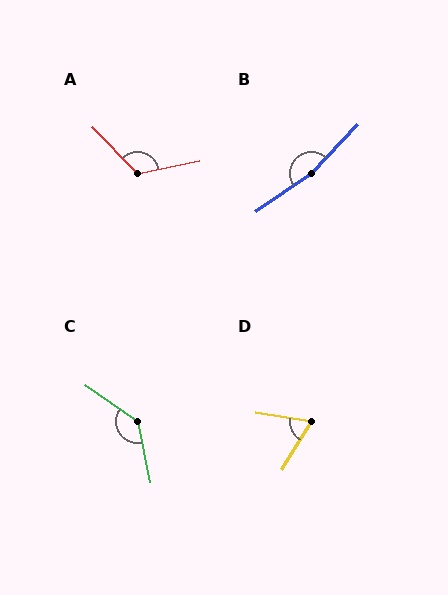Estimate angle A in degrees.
Approximately 123 degrees.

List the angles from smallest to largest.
D (68°), A (123°), C (136°), B (168°).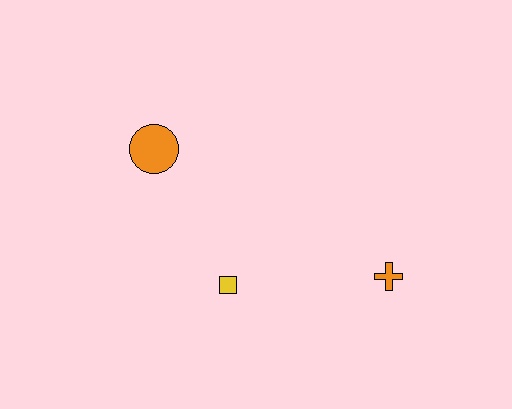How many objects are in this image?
There are 3 objects.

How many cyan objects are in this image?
There are no cyan objects.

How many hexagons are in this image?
There are no hexagons.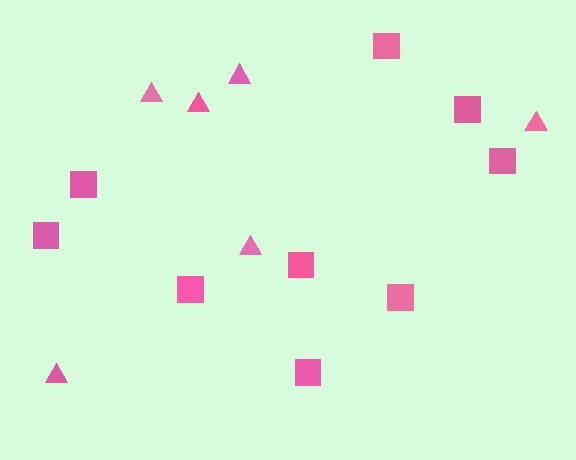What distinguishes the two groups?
There are 2 groups: one group of triangles (6) and one group of squares (9).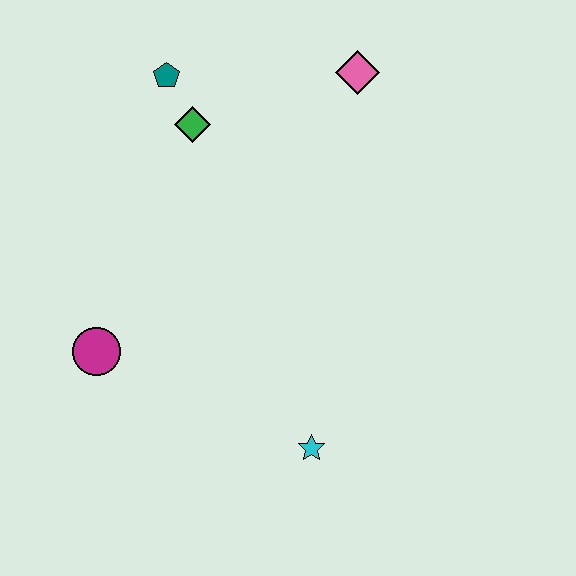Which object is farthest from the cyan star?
The teal pentagon is farthest from the cyan star.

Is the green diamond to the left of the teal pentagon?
No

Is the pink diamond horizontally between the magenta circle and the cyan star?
No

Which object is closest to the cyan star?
The magenta circle is closest to the cyan star.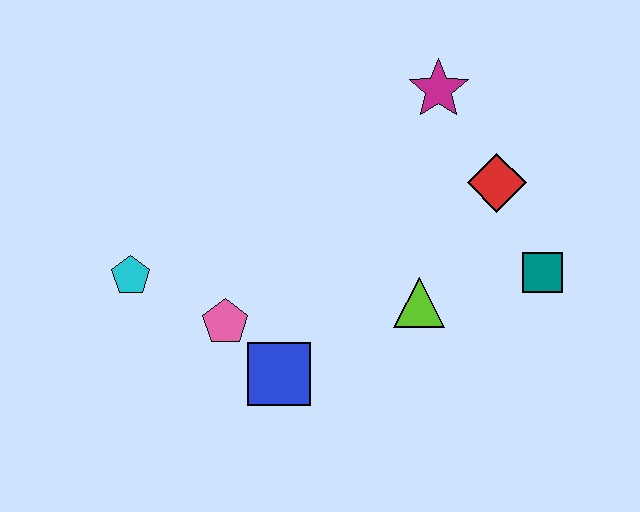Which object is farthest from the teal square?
The cyan pentagon is farthest from the teal square.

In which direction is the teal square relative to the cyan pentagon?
The teal square is to the right of the cyan pentagon.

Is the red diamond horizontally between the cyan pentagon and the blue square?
No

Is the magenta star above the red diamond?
Yes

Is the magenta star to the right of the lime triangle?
Yes